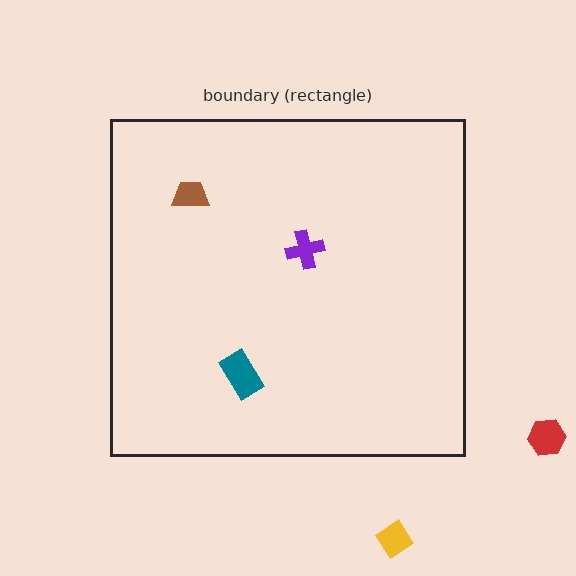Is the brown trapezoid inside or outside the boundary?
Inside.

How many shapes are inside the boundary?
3 inside, 2 outside.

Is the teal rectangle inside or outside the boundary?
Inside.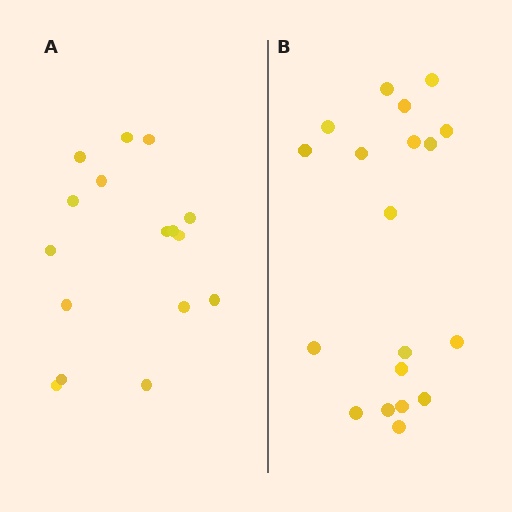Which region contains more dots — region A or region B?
Region B (the right region) has more dots.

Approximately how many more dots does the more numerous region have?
Region B has just a few more — roughly 2 or 3 more dots than region A.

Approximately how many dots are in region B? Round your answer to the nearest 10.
About 20 dots. (The exact count is 19, which rounds to 20.)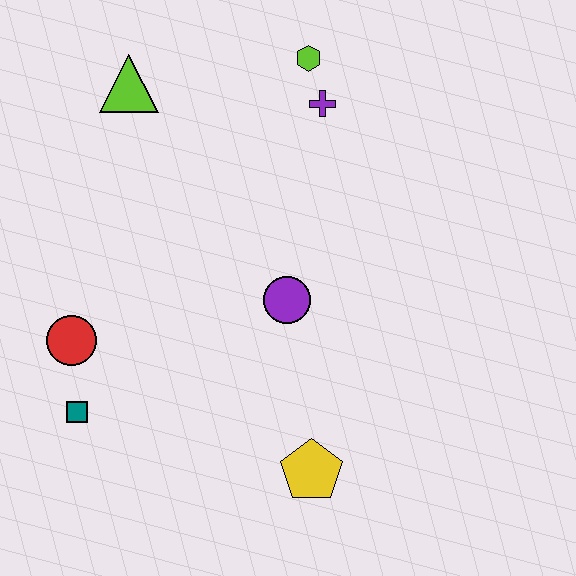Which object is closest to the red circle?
The teal square is closest to the red circle.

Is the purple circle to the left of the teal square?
No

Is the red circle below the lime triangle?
Yes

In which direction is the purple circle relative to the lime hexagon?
The purple circle is below the lime hexagon.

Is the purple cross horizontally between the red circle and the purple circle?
No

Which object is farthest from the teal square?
The lime hexagon is farthest from the teal square.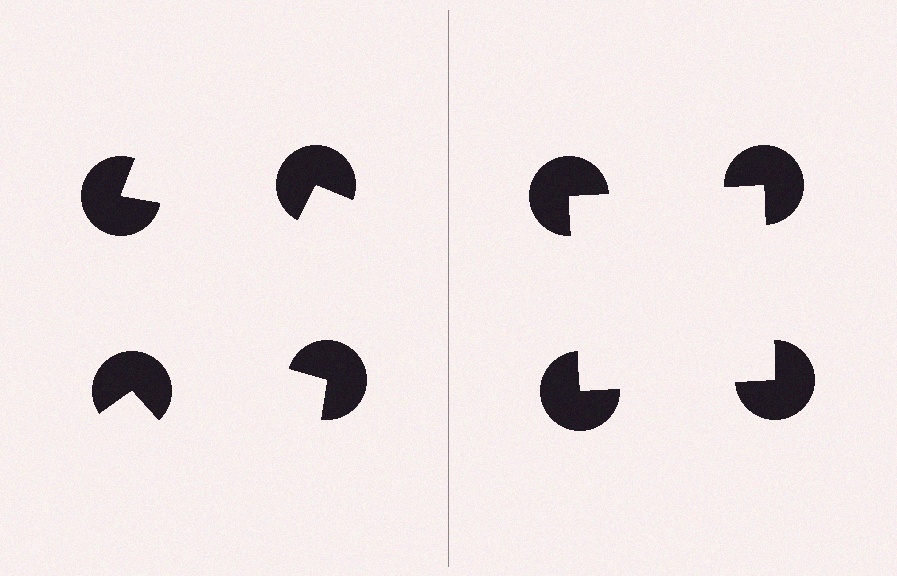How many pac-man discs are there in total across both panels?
8 — 4 on each side.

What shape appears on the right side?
An illusory square.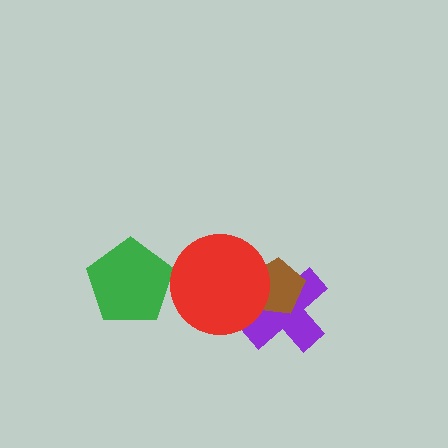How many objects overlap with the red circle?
2 objects overlap with the red circle.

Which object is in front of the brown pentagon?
The red circle is in front of the brown pentagon.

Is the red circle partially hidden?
No, no other shape covers it.